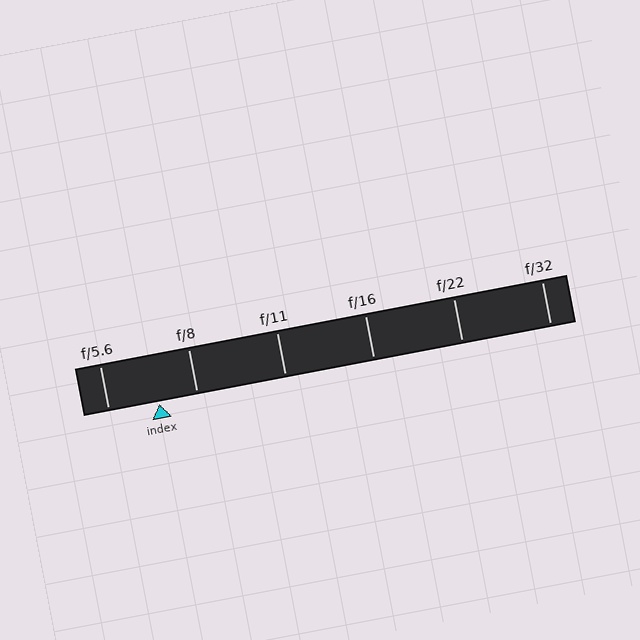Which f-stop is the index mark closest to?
The index mark is closest to f/8.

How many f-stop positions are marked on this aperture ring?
There are 6 f-stop positions marked.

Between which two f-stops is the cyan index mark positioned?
The index mark is between f/5.6 and f/8.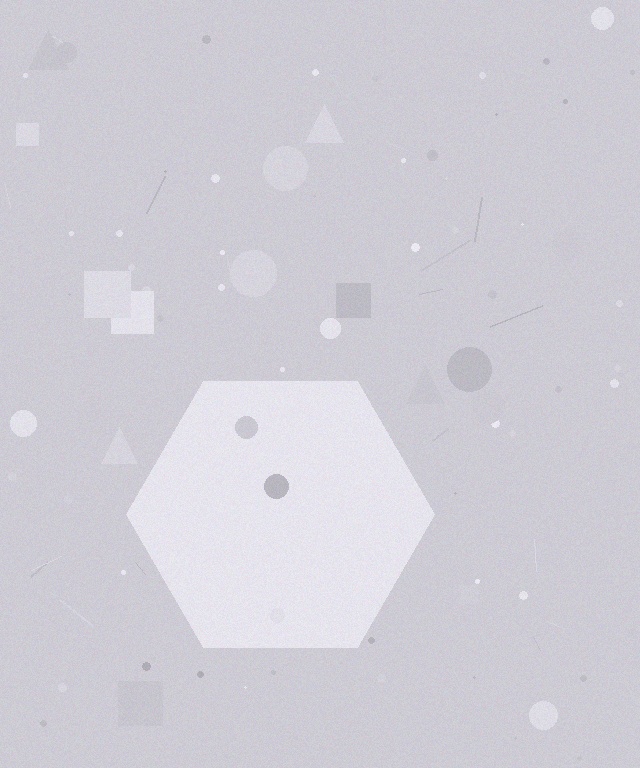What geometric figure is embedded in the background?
A hexagon is embedded in the background.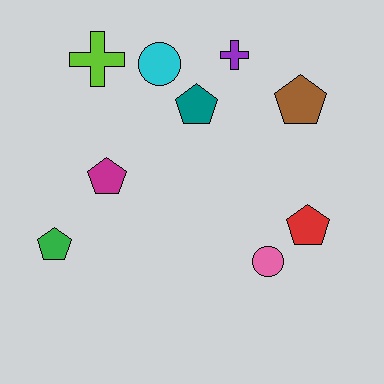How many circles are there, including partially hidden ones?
There are 2 circles.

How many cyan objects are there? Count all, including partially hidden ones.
There is 1 cyan object.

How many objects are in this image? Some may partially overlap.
There are 9 objects.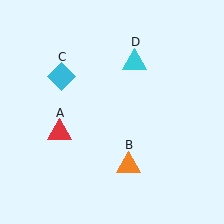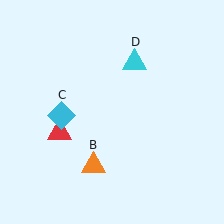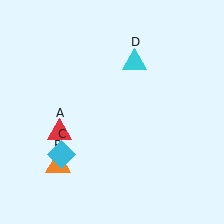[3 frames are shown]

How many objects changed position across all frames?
2 objects changed position: orange triangle (object B), cyan diamond (object C).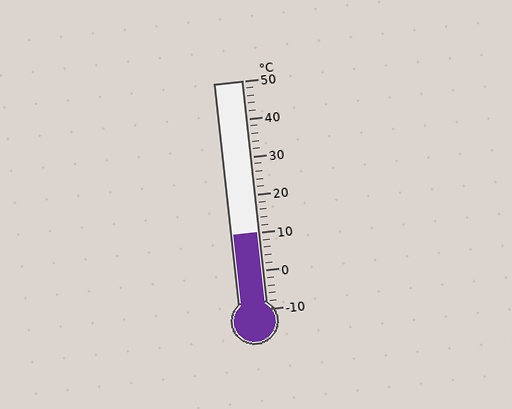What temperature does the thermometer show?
The thermometer shows approximately 10°C.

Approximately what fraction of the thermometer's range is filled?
The thermometer is filled to approximately 35% of its range.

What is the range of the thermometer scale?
The thermometer scale ranges from -10°C to 50°C.